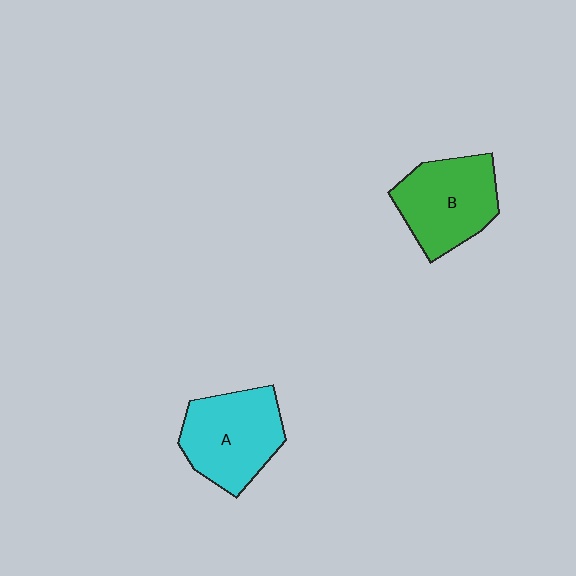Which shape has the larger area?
Shape A (cyan).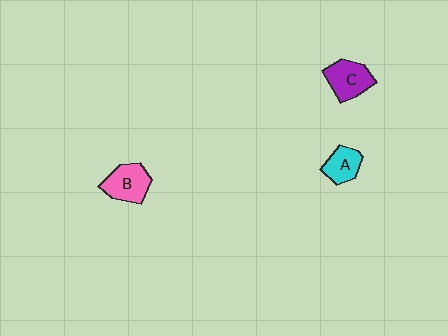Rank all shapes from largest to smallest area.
From largest to smallest: B (pink), C (purple), A (cyan).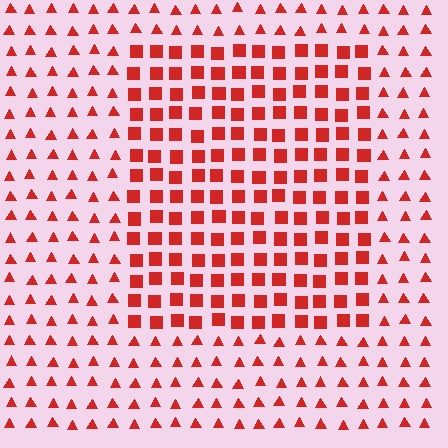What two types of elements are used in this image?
The image uses squares inside the rectangle region and triangles outside it.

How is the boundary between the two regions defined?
The boundary is defined by a change in element shape: squares inside vs. triangles outside. All elements share the same color and spacing.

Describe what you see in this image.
The image is filled with small red elements arranged in a uniform grid. A rectangle-shaped region contains squares, while the surrounding area contains triangles. The boundary is defined purely by the change in element shape.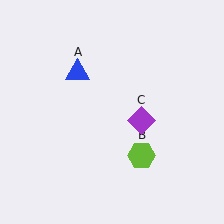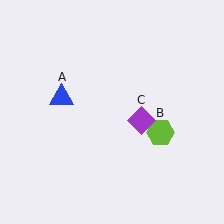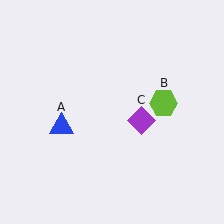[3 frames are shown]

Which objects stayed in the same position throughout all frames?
Purple diamond (object C) remained stationary.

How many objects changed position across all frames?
2 objects changed position: blue triangle (object A), lime hexagon (object B).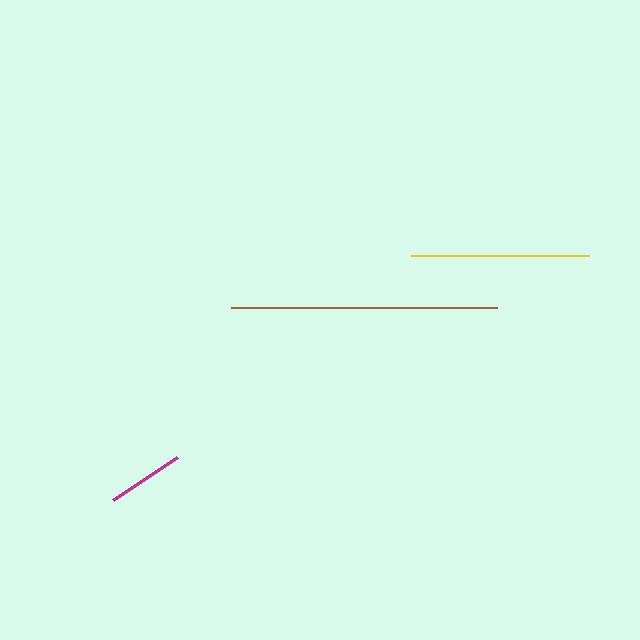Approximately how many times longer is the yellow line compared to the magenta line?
The yellow line is approximately 2.3 times the length of the magenta line.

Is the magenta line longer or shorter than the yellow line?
The yellow line is longer than the magenta line.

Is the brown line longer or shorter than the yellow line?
The brown line is longer than the yellow line.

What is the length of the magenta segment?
The magenta segment is approximately 77 pixels long.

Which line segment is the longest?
The brown line is the longest at approximately 266 pixels.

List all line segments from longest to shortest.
From longest to shortest: brown, yellow, magenta.